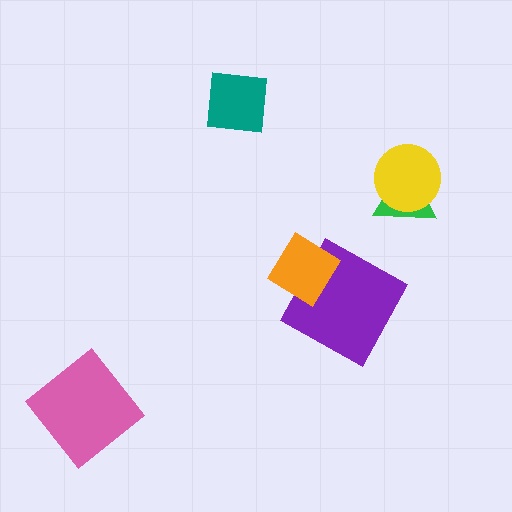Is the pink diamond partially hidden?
No, no other shape covers it.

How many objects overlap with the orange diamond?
1 object overlaps with the orange diamond.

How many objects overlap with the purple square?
1 object overlaps with the purple square.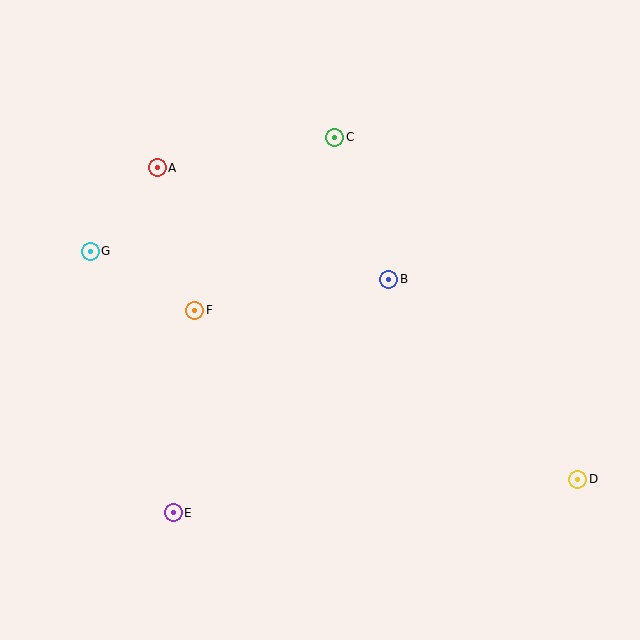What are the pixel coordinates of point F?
Point F is at (195, 310).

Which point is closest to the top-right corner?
Point C is closest to the top-right corner.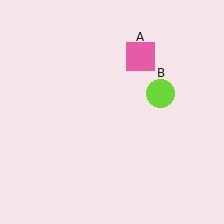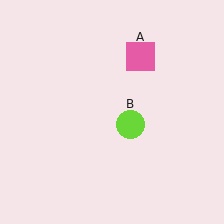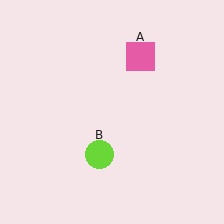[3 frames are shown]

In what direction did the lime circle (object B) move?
The lime circle (object B) moved down and to the left.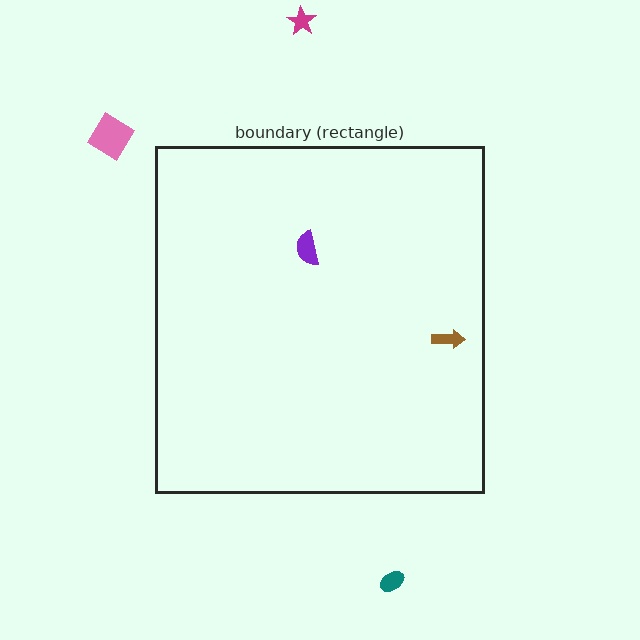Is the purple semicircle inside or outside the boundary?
Inside.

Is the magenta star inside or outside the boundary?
Outside.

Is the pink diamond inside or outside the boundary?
Outside.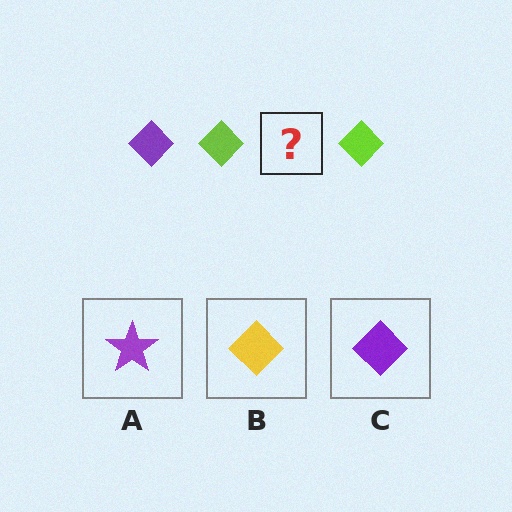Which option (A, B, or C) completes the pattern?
C.